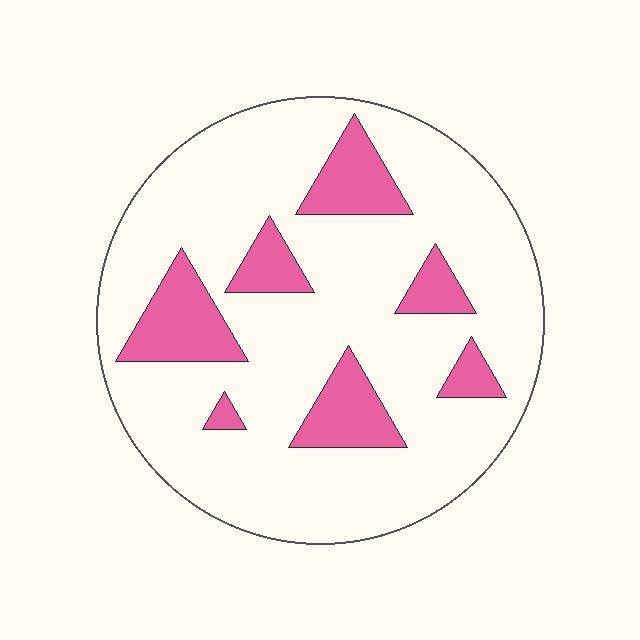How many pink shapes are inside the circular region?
7.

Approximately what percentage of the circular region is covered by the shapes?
Approximately 20%.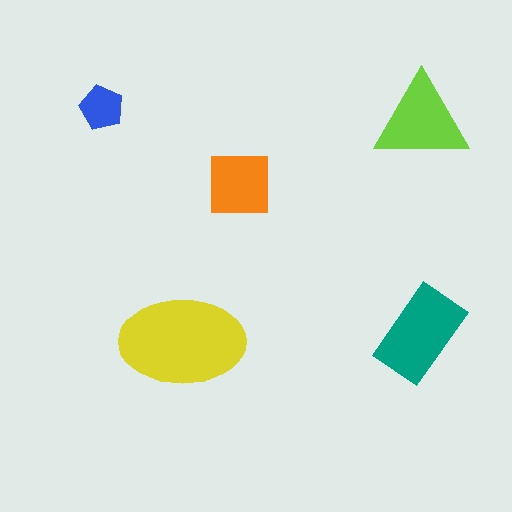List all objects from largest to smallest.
The yellow ellipse, the teal rectangle, the lime triangle, the orange square, the blue pentagon.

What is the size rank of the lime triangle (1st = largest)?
3rd.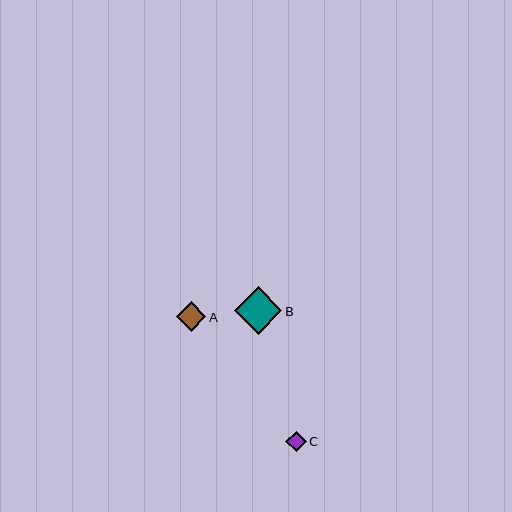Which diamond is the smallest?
Diamond C is the smallest with a size of approximately 20 pixels.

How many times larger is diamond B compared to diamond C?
Diamond B is approximately 2.4 times the size of diamond C.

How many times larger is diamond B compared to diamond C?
Diamond B is approximately 2.4 times the size of diamond C.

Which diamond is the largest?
Diamond B is the largest with a size of approximately 48 pixels.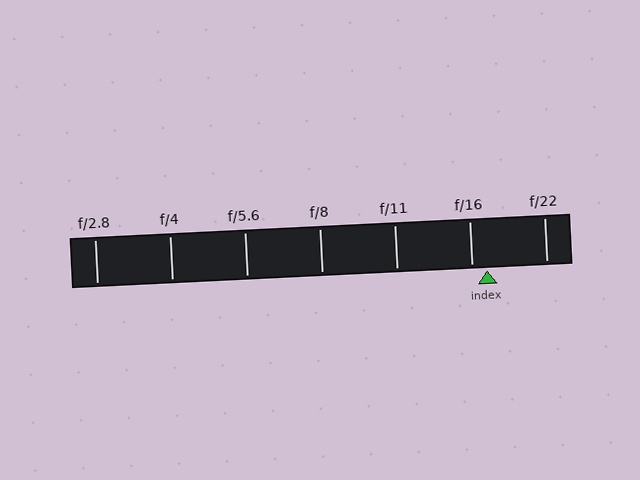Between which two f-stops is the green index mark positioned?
The index mark is between f/16 and f/22.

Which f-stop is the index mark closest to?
The index mark is closest to f/16.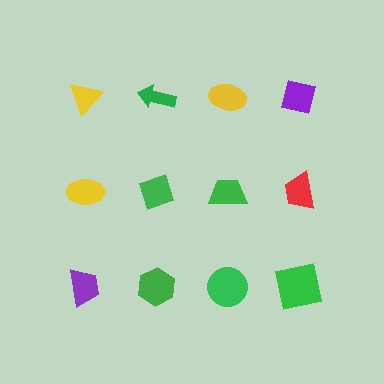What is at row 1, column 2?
A green arrow.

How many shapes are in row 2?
4 shapes.